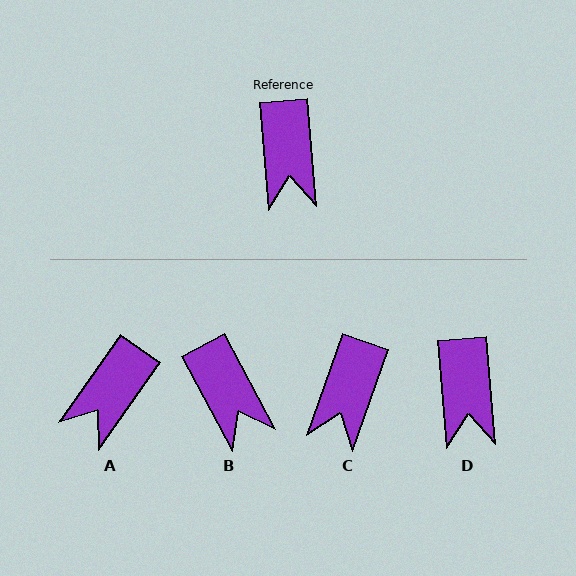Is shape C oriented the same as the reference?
No, it is off by about 24 degrees.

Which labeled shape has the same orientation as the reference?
D.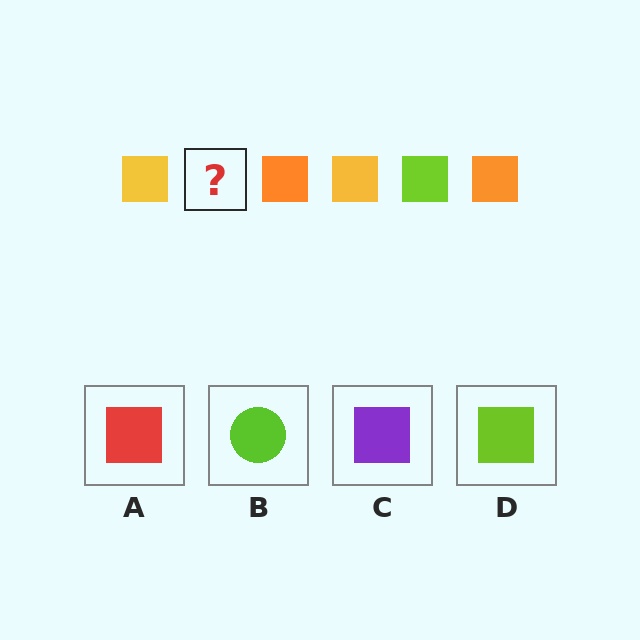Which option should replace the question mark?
Option D.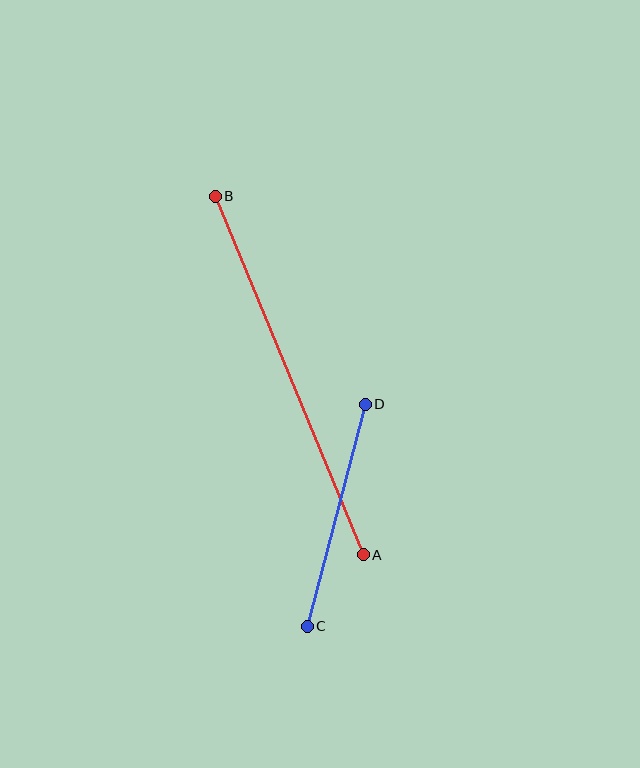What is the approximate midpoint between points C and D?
The midpoint is at approximately (336, 515) pixels.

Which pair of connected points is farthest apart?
Points A and B are farthest apart.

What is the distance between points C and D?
The distance is approximately 230 pixels.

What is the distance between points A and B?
The distance is approximately 388 pixels.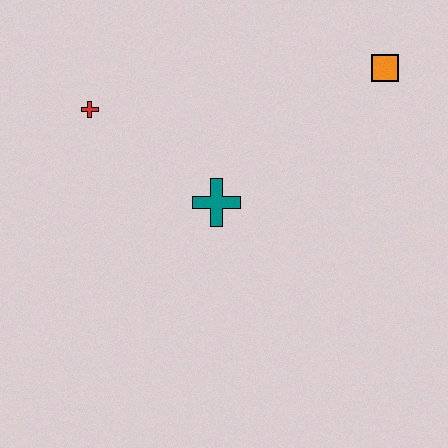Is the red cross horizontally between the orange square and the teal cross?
No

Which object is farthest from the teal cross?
The orange square is farthest from the teal cross.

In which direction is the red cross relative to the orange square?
The red cross is to the left of the orange square.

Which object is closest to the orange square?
The teal cross is closest to the orange square.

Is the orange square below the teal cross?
No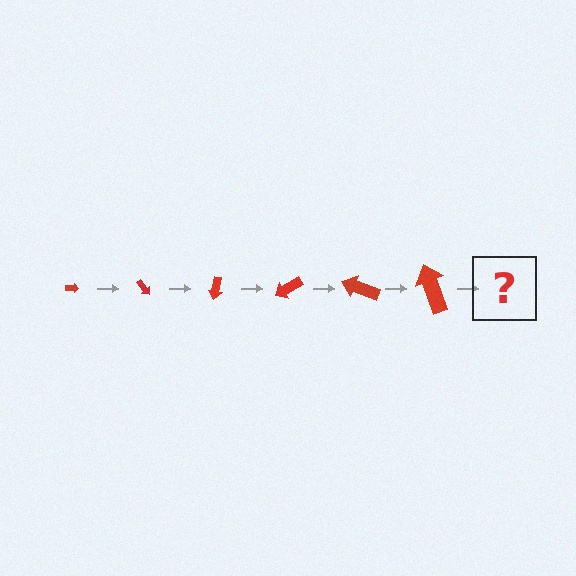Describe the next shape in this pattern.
It should be an arrow, larger than the previous one and rotated 300 degrees from the start.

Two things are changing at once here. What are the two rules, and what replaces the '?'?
The two rules are that the arrow grows larger each step and it rotates 50 degrees each step. The '?' should be an arrow, larger than the previous one and rotated 300 degrees from the start.